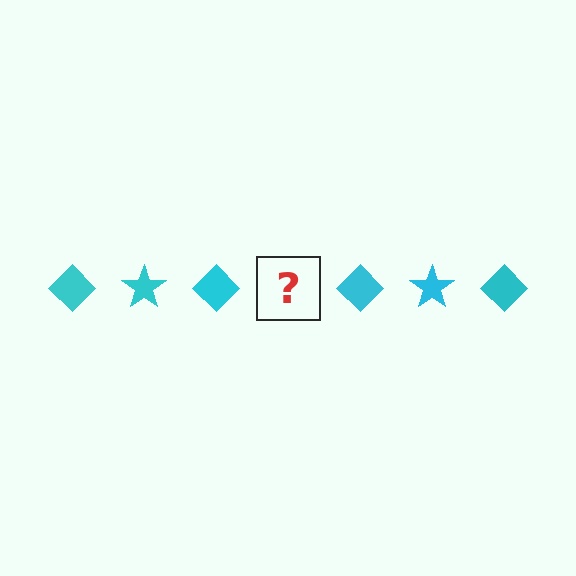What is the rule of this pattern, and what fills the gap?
The rule is that the pattern cycles through diamond, star shapes in cyan. The gap should be filled with a cyan star.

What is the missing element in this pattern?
The missing element is a cyan star.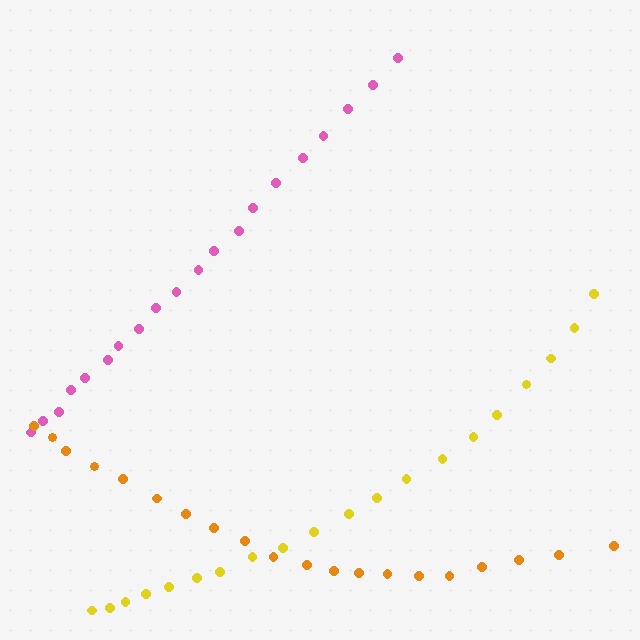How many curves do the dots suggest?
There are 3 distinct paths.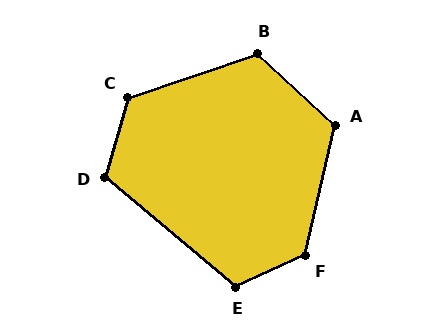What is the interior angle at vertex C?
Approximately 124 degrees (obtuse).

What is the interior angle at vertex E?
Approximately 116 degrees (obtuse).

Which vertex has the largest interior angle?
F, at approximately 127 degrees.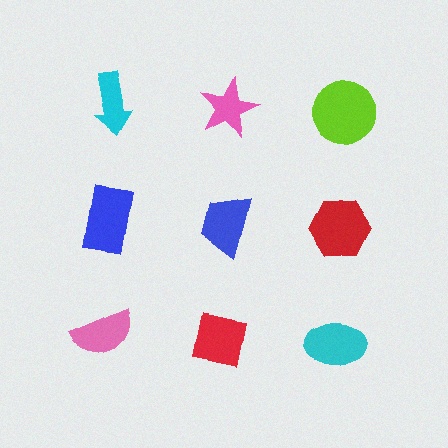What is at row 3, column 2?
A red square.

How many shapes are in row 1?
3 shapes.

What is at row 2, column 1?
A blue rectangle.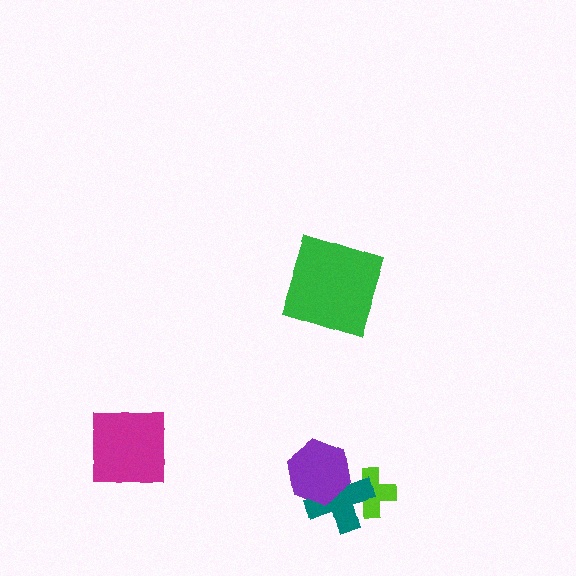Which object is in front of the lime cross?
The teal cross is in front of the lime cross.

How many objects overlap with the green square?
0 objects overlap with the green square.